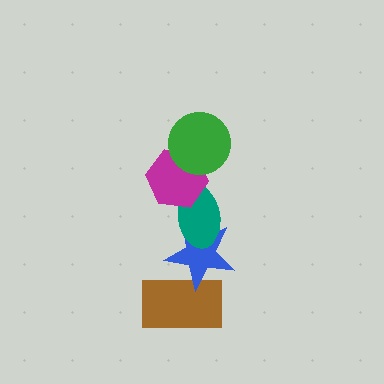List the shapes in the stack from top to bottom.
From top to bottom: the green circle, the magenta hexagon, the teal ellipse, the blue star, the brown rectangle.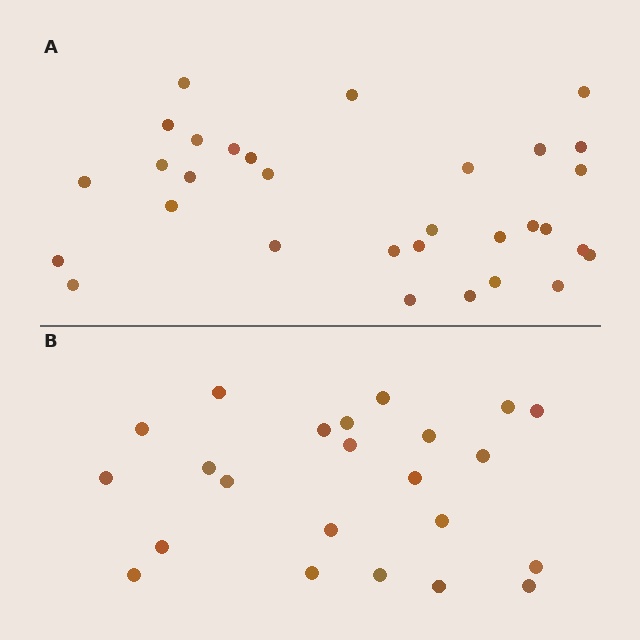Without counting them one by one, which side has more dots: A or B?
Region A (the top region) has more dots.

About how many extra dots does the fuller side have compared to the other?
Region A has roughly 8 or so more dots than region B.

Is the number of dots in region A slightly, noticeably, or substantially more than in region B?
Region A has noticeably more, but not dramatically so. The ratio is roughly 1.3 to 1.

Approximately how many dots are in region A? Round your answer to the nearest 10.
About 30 dots. (The exact count is 31, which rounds to 30.)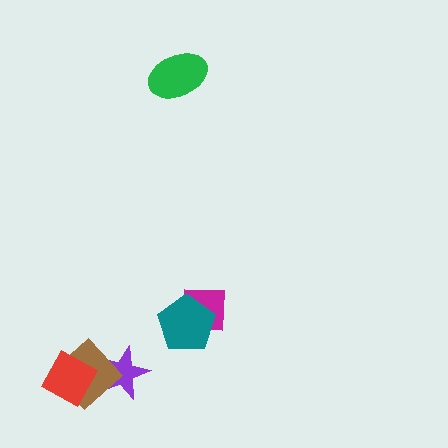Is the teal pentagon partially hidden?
No, no other shape covers it.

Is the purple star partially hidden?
Yes, it is partially covered by another shape.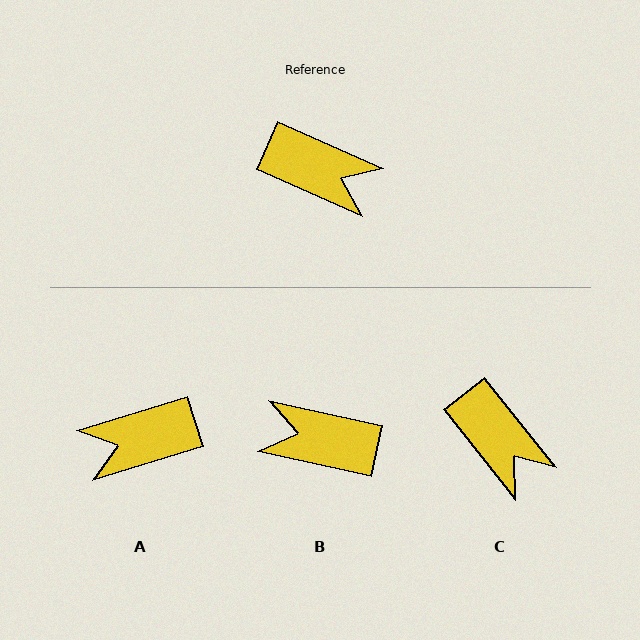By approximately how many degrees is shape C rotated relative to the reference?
Approximately 28 degrees clockwise.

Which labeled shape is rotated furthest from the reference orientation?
B, about 169 degrees away.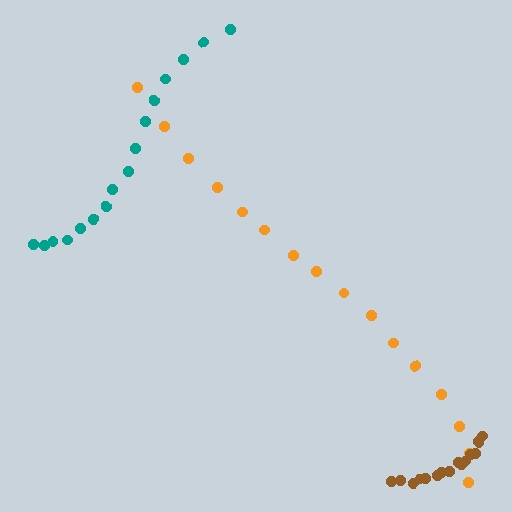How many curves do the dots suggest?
There are 3 distinct paths.